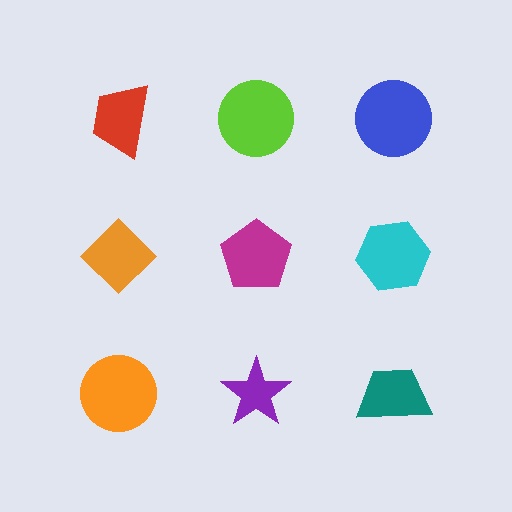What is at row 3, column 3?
A teal trapezoid.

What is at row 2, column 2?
A magenta pentagon.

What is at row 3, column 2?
A purple star.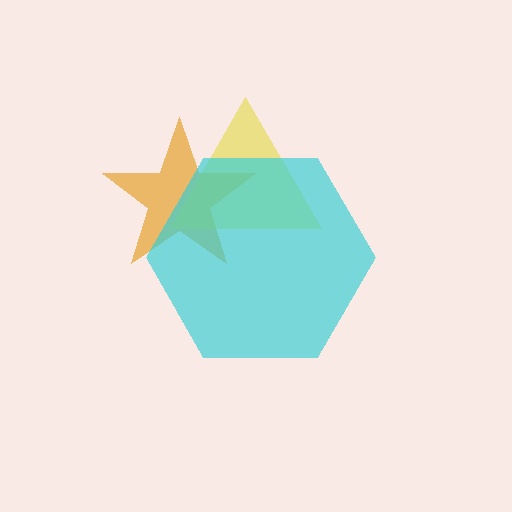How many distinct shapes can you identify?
There are 3 distinct shapes: an orange star, a yellow triangle, a cyan hexagon.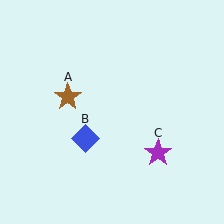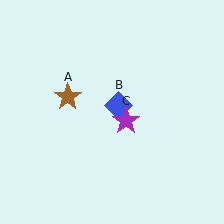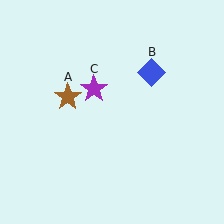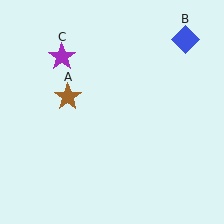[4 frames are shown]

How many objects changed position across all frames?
2 objects changed position: blue diamond (object B), purple star (object C).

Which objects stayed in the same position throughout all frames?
Brown star (object A) remained stationary.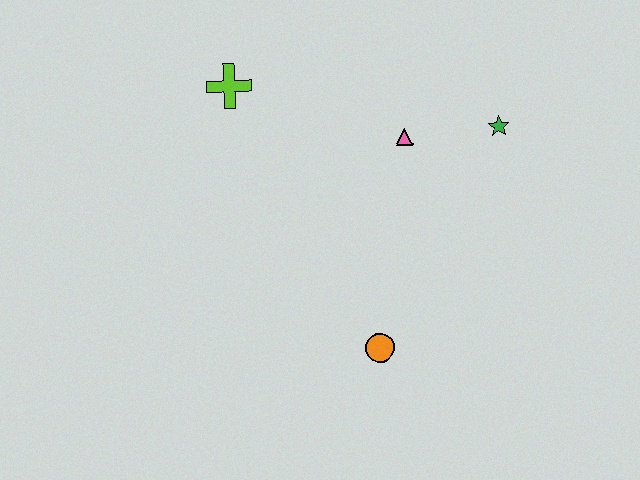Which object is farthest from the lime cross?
The orange circle is farthest from the lime cross.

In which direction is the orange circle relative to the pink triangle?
The orange circle is below the pink triangle.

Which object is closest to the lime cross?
The pink triangle is closest to the lime cross.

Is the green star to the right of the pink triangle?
Yes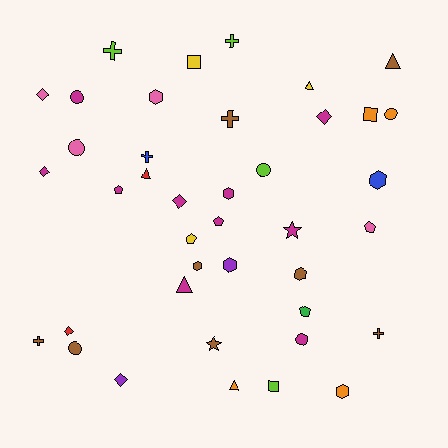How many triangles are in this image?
There are 5 triangles.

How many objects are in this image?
There are 40 objects.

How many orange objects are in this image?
There are 4 orange objects.